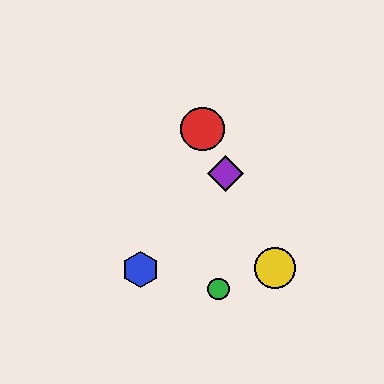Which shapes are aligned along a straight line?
The red circle, the yellow circle, the purple diamond are aligned along a straight line.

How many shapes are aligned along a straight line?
3 shapes (the red circle, the yellow circle, the purple diamond) are aligned along a straight line.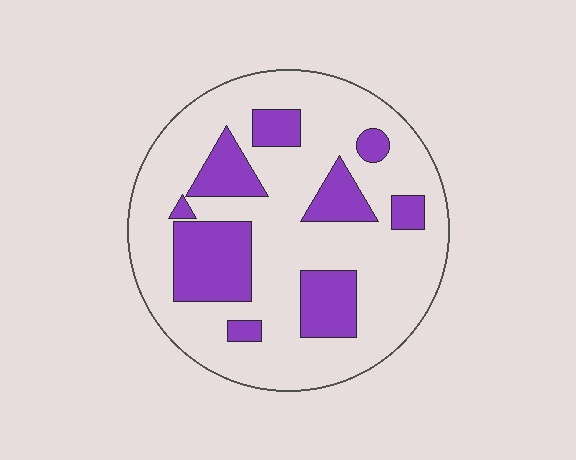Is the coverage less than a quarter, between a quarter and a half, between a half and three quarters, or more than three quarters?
Between a quarter and a half.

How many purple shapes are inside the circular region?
9.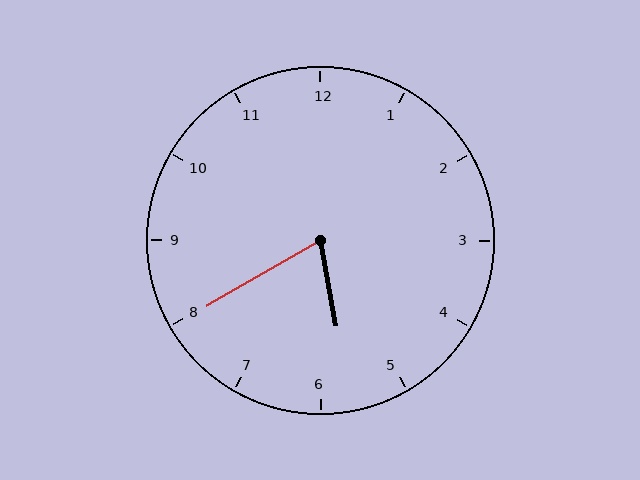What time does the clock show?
5:40.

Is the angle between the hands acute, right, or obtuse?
It is acute.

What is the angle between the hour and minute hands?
Approximately 70 degrees.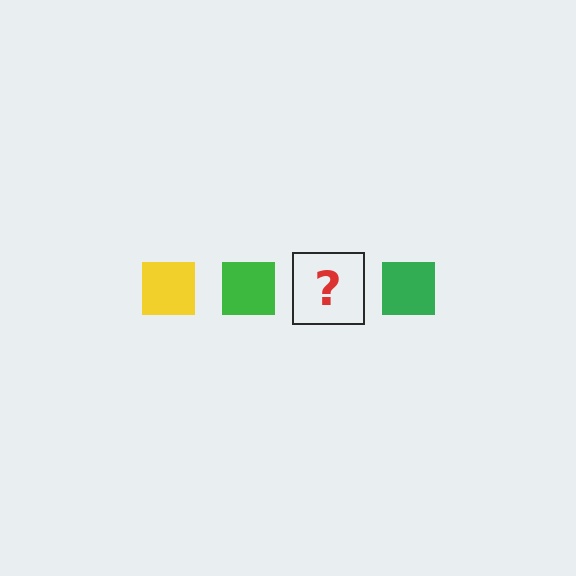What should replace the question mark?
The question mark should be replaced with a yellow square.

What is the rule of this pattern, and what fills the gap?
The rule is that the pattern cycles through yellow, green squares. The gap should be filled with a yellow square.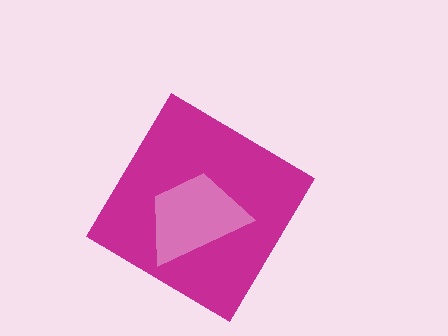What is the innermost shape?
The pink trapezoid.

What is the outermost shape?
The magenta diamond.